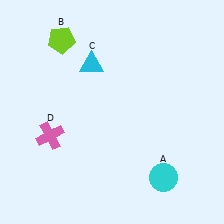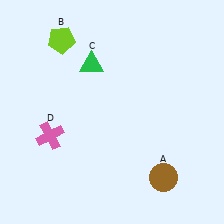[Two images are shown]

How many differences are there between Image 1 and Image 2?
There are 2 differences between the two images.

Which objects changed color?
A changed from cyan to brown. C changed from cyan to green.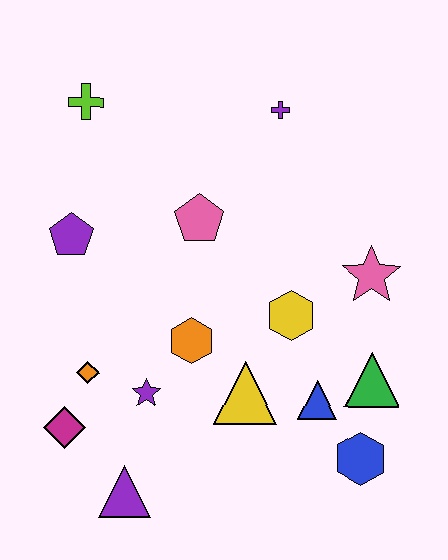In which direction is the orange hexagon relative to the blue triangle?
The orange hexagon is to the left of the blue triangle.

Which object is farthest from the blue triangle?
The lime cross is farthest from the blue triangle.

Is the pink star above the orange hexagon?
Yes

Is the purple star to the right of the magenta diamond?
Yes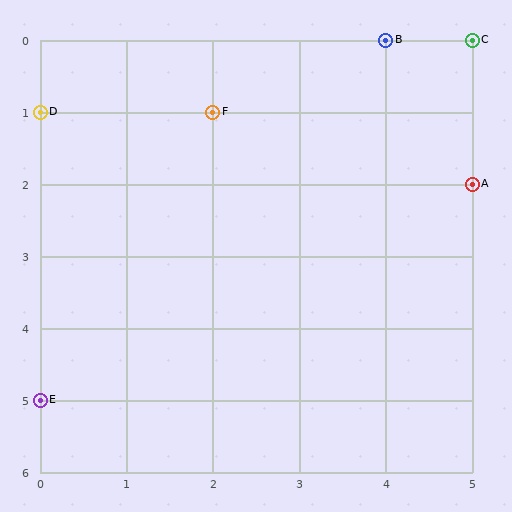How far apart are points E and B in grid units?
Points E and B are 4 columns and 5 rows apart (about 6.4 grid units diagonally).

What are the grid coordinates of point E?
Point E is at grid coordinates (0, 5).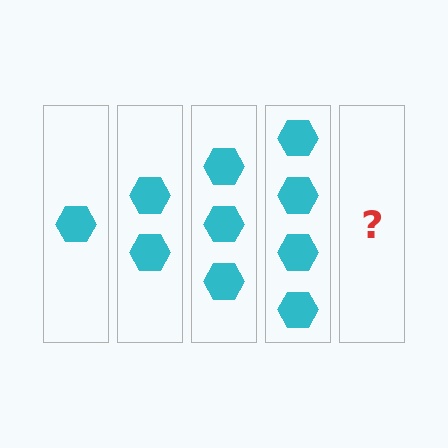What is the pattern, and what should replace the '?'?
The pattern is that each step adds one more hexagon. The '?' should be 5 hexagons.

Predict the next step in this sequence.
The next step is 5 hexagons.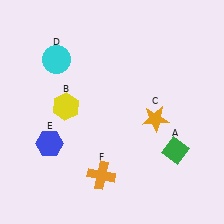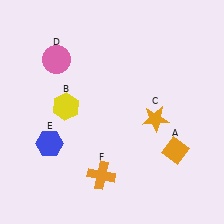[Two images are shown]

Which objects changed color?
A changed from green to orange. D changed from cyan to pink.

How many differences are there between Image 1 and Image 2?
There are 2 differences between the two images.